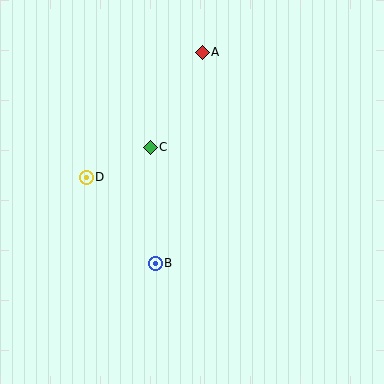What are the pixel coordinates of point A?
Point A is at (202, 52).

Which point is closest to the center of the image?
Point C at (150, 147) is closest to the center.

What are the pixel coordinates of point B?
Point B is at (155, 263).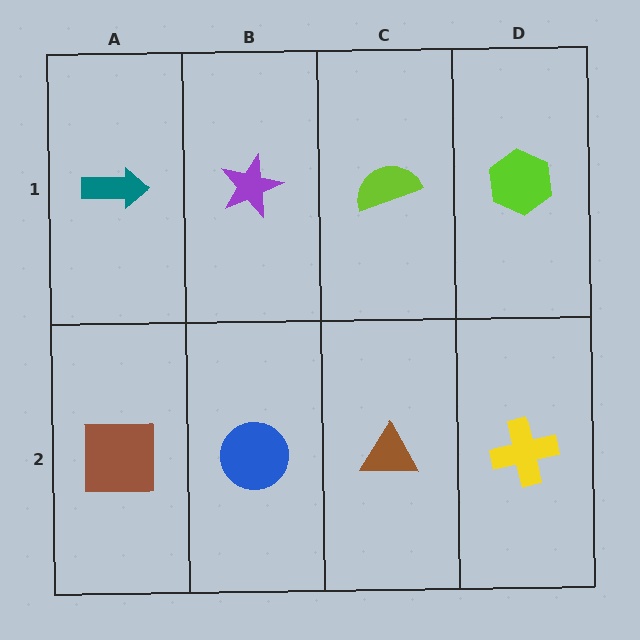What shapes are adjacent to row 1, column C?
A brown triangle (row 2, column C), a purple star (row 1, column B), a lime hexagon (row 1, column D).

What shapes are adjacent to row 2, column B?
A purple star (row 1, column B), a brown square (row 2, column A), a brown triangle (row 2, column C).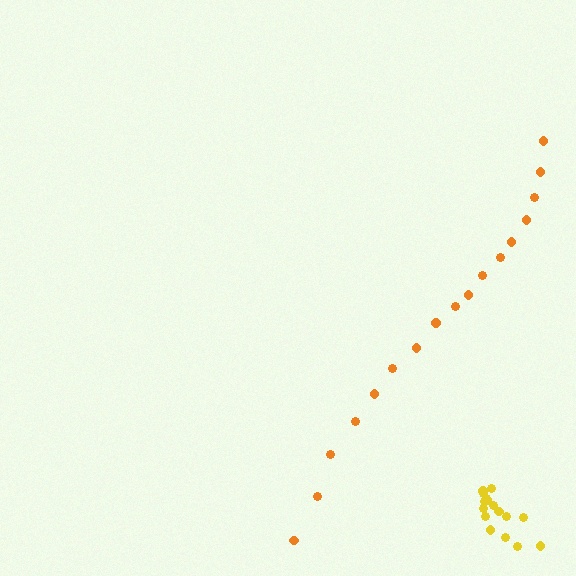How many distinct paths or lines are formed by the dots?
There are 2 distinct paths.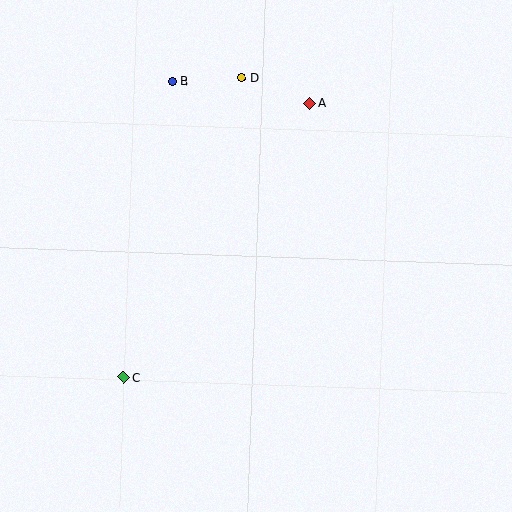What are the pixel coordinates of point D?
Point D is at (242, 78).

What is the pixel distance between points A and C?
The distance between A and C is 332 pixels.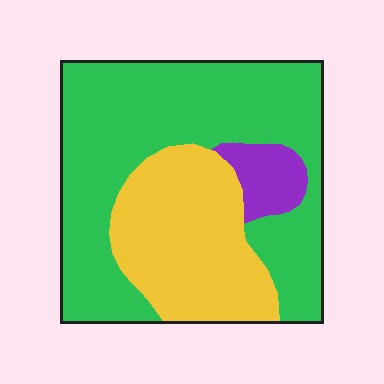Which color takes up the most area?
Green, at roughly 60%.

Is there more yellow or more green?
Green.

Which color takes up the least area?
Purple, at roughly 5%.